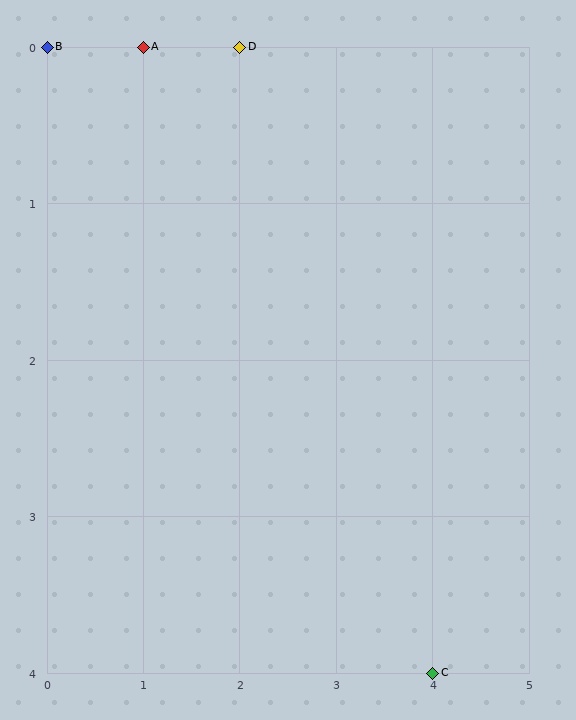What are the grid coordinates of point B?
Point B is at grid coordinates (0, 0).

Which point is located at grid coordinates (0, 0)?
Point B is at (0, 0).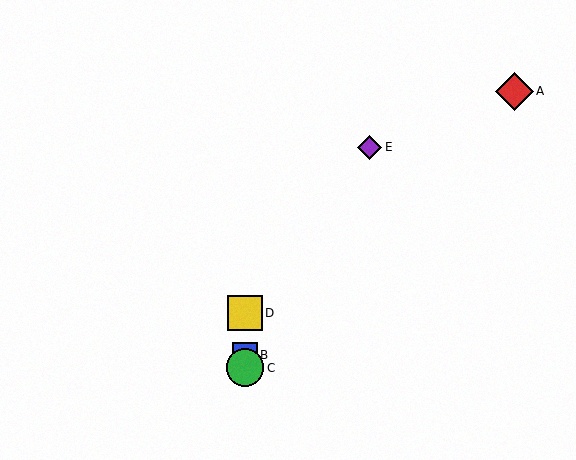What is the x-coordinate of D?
Object D is at x≈245.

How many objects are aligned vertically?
3 objects (B, C, D) are aligned vertically.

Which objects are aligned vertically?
Objects B, C, D are aligned vertically.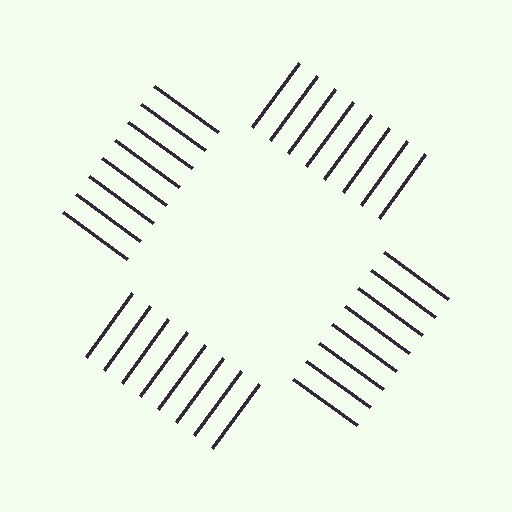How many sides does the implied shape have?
4 sides — the line-ends trace a square.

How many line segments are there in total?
32 — 8 along each of the 4 edges.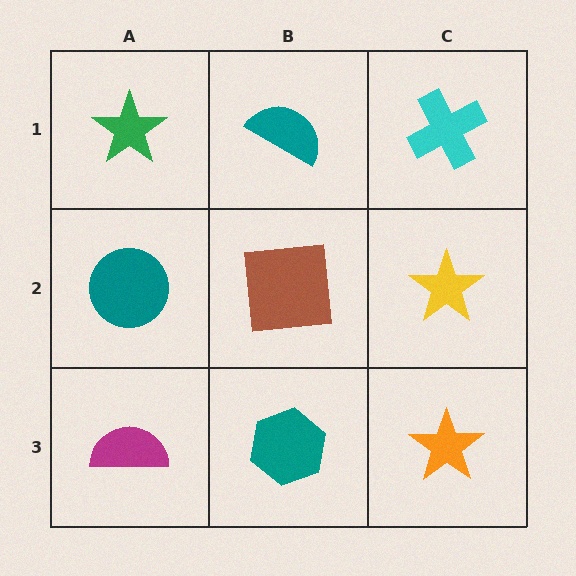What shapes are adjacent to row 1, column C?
A yellow star (row 2, column C), a teal semicircle (row 1, column B).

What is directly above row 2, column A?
A green star.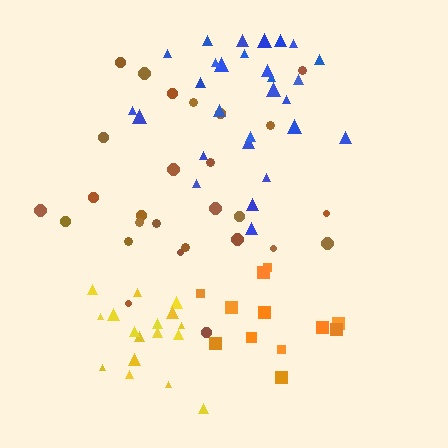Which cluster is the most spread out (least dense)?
Brown.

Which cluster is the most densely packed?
Yellow.